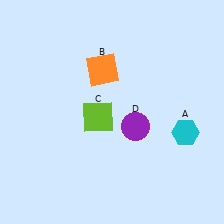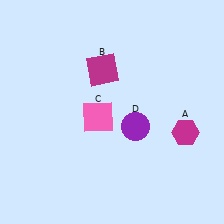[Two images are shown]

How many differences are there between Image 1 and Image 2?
There are 3 differences between the two images.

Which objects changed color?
A changed from cyan to magenta. B changed from orange to magenta. C changed from lime to pink.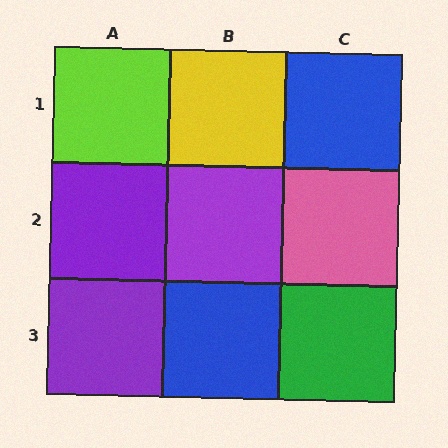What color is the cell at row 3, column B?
Blue.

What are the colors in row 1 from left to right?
Lime, yellow, blue.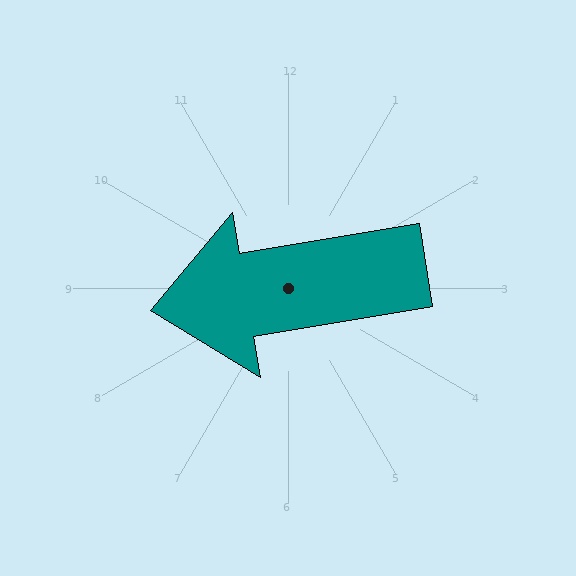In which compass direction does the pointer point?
West.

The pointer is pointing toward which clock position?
Roughly 9 o'clock.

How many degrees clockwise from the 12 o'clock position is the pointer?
Approximately 261 degrees.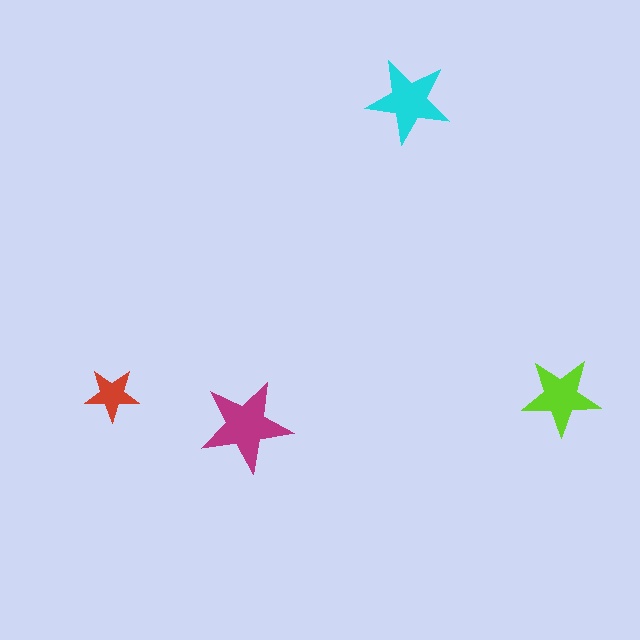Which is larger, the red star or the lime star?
The lime one.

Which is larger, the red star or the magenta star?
The magenta one.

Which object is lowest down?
The magenta star is bottommost.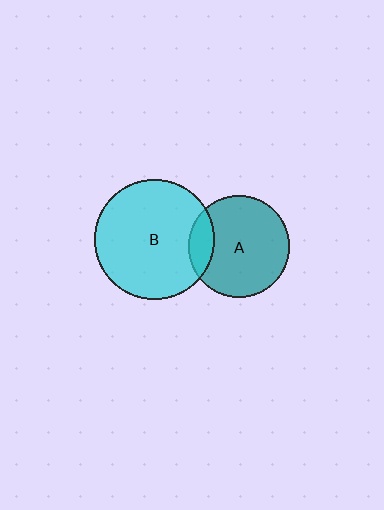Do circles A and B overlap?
Yes.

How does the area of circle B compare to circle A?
Approximately 1.4 times.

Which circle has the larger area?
Circle B (cyan).